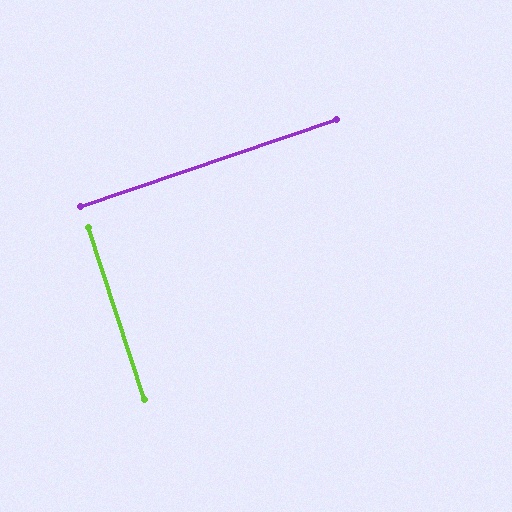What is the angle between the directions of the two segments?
Approximately 89 degrees.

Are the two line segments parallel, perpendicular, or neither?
Perpendicular — they meet at approximately 89°.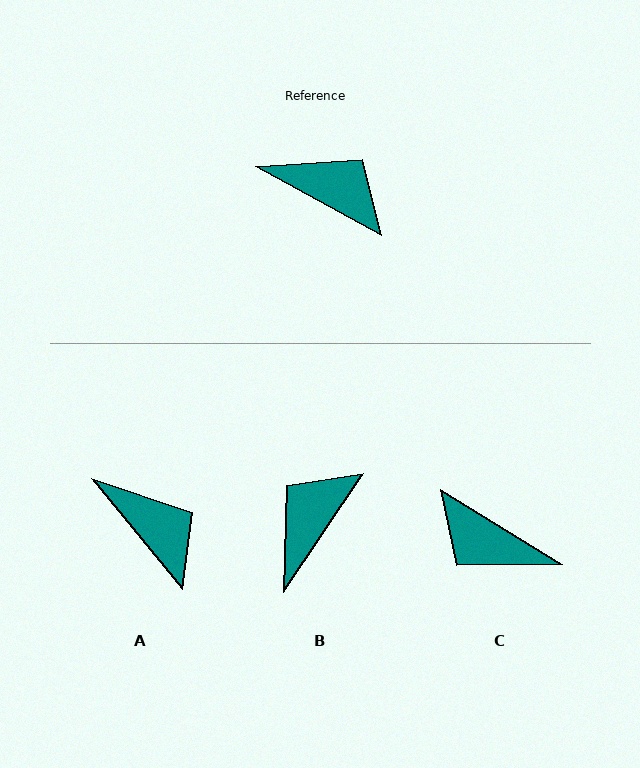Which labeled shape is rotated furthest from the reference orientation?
C, about 177 degrees away.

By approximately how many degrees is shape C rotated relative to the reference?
Approximately 177 degrees counter-clockwise.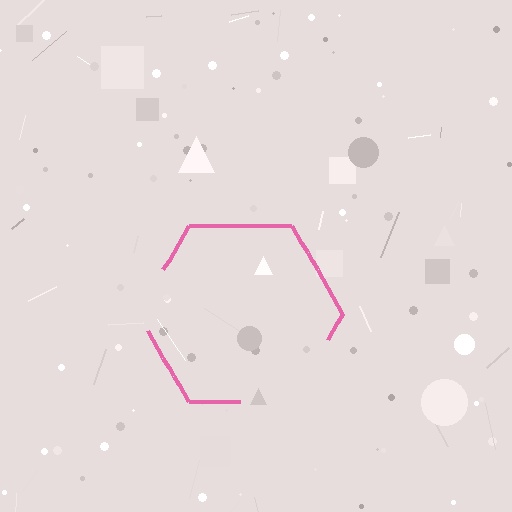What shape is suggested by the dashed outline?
The dashed outline suggests a hexagon.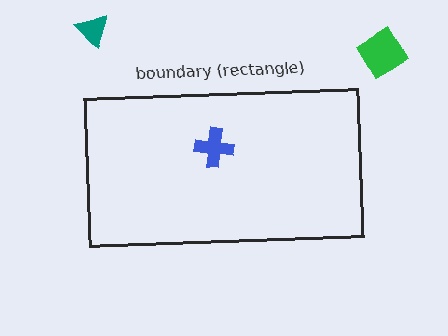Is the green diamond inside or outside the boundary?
Outside.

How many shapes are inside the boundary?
1 inside, 2 outside.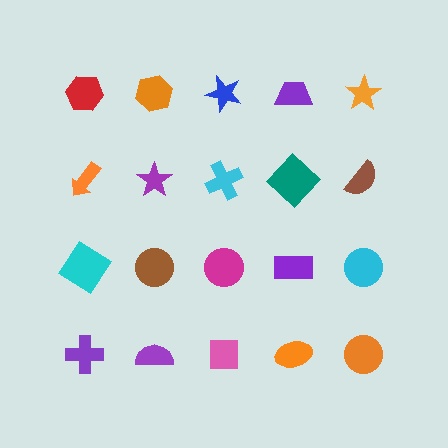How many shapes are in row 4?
5 shapes.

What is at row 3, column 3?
A magenta circle.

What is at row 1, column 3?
A blue star.